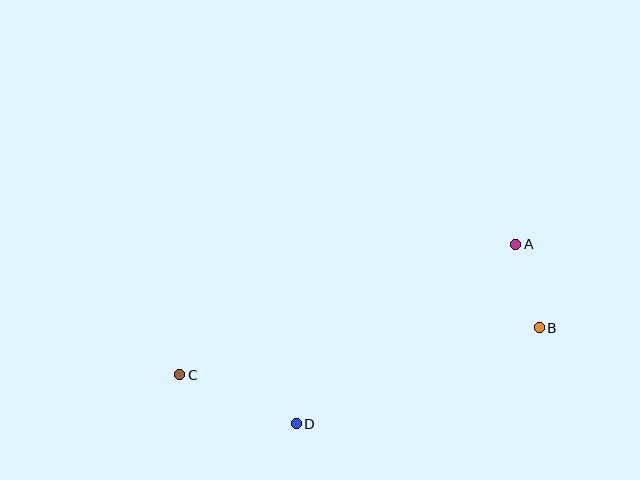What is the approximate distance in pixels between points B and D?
The distance between B and D is approximately 261 pixels.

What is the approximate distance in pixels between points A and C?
The distance between A and C is approximately 360 pixels.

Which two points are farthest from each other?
Points B and C are farthest from each other.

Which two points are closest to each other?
Points A and B are closest to each other.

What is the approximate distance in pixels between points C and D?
The distance between C and D is approximately 127 pixels.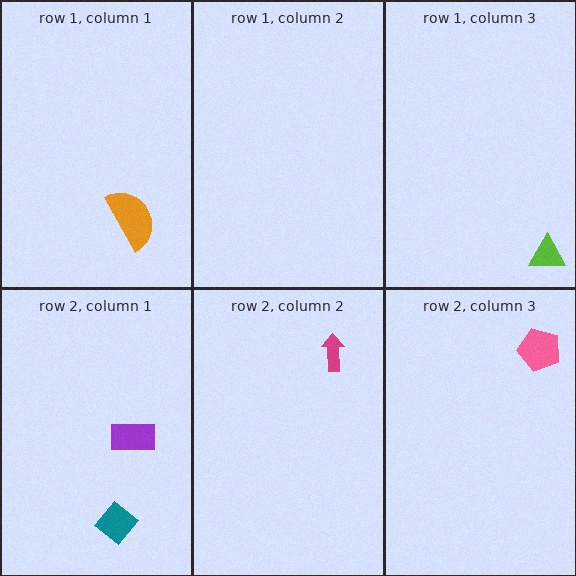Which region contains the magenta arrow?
The row 2, column 2 region.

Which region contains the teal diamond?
The row 2, column 1 region.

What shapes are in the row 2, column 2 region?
The magenta arrow.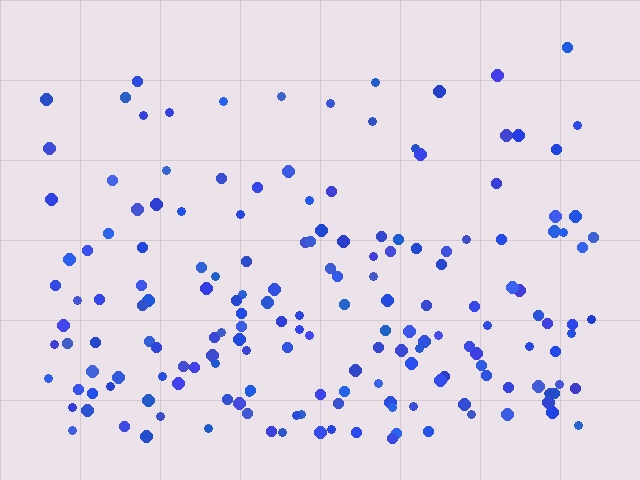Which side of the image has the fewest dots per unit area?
The top.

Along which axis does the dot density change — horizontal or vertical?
Vertical.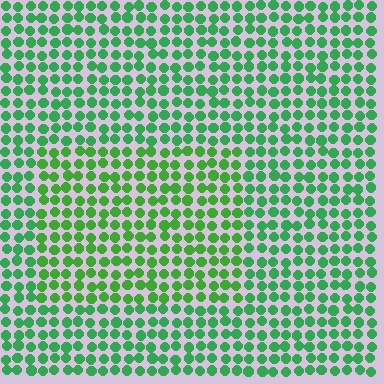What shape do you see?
I see a rectangle.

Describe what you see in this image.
The image is filled with small green elements in a uniform arrangement. A rectangle-shaped region is visible where the elements are tinted to a slightly different hue, forming a subtle color boundary.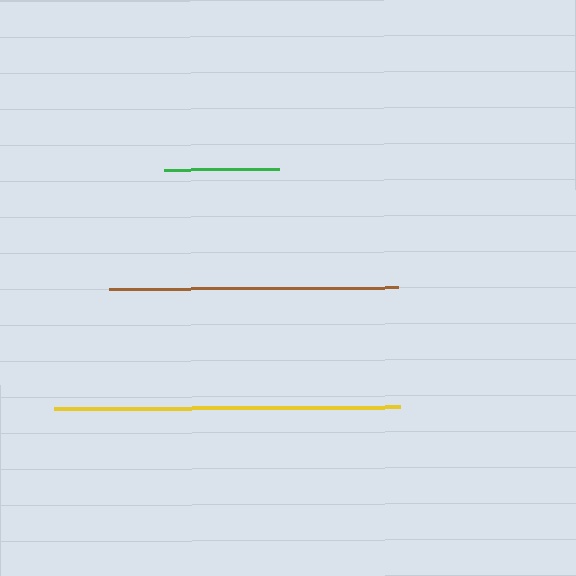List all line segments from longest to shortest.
From longest to shortest: yellow, brown, green.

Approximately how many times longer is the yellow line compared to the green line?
The yellow line is approximately 3.0 times the length of the green line.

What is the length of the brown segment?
The brown segment is approximately 290 pixels long.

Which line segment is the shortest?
The green line is the shortest at approximately 115 pixels.